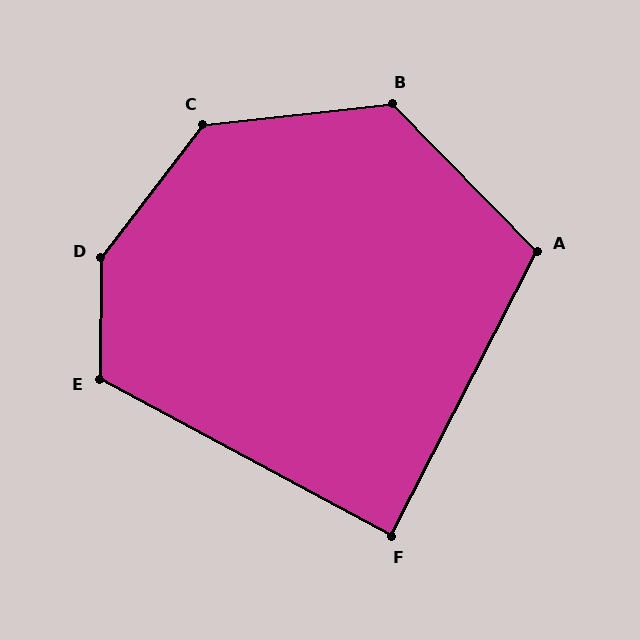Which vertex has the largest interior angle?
D, at approximately 143 degrees.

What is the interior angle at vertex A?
Approximately 108 degrees (obtuse).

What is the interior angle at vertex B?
Approximately 128 degrees (obtuse).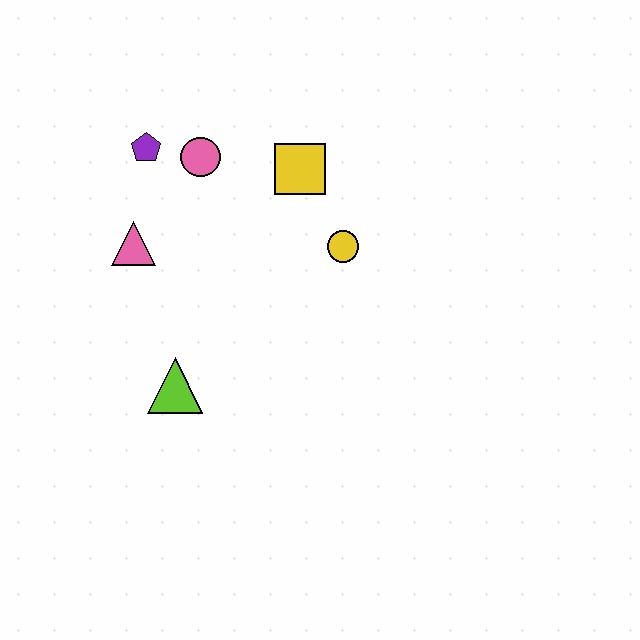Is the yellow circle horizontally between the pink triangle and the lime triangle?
No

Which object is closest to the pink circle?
The purple pentagon is closest to the pink circle.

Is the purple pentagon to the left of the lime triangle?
Yes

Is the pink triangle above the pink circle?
No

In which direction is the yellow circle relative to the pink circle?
The yellow circle is to the right of the pink circle.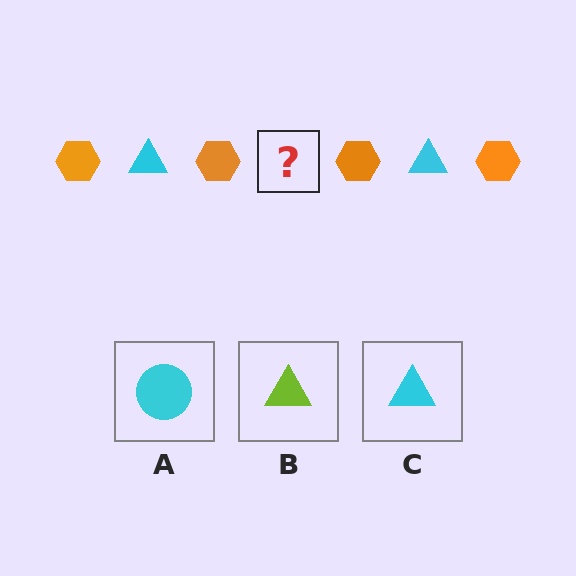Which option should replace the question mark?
Option C.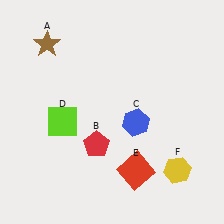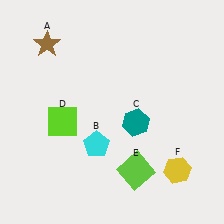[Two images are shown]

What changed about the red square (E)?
In Image 1, E is red. In Image 2, it changed to lime.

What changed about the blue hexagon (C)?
In Image 1, C is blue. In Image 2, it changed to teal.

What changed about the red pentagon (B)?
In Image 1, B is red. In Image 2, it changed to cyan.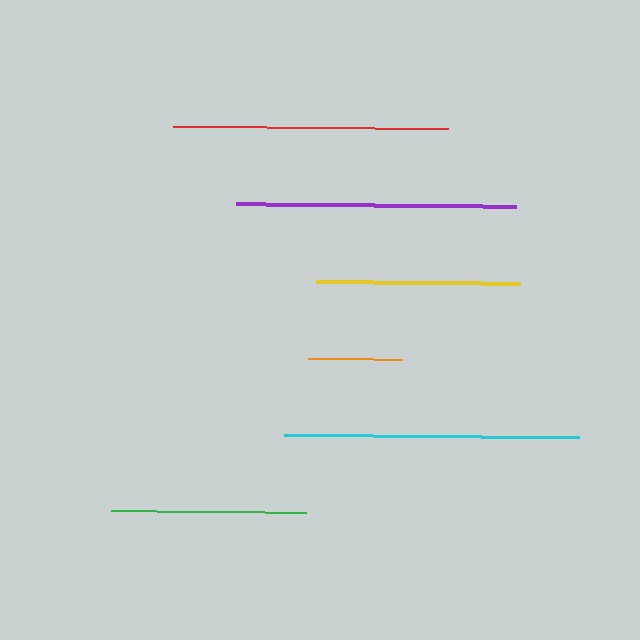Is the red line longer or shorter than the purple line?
The purple line is longer than the red line.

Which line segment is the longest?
The cyan line is the longest at approximately 295 pixels.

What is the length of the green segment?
The green segment is approximately 194 pixels long.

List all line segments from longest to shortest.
From longest to shortest: cyan, purple, red, yellow, green, orange.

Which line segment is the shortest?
The orange line is the shortest at approximately 93 pixels.